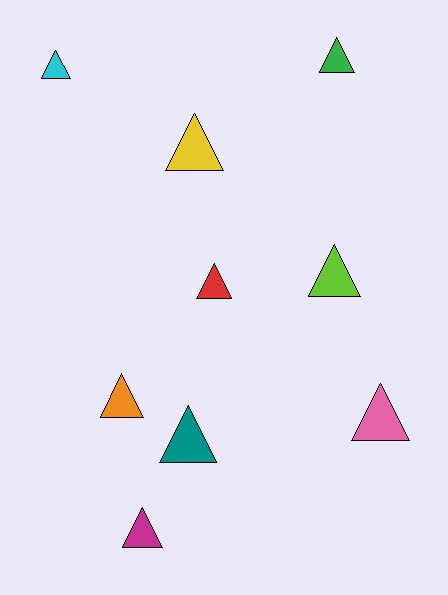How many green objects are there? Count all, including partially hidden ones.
There is 1 green object.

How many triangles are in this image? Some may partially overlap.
There are 9 triangles.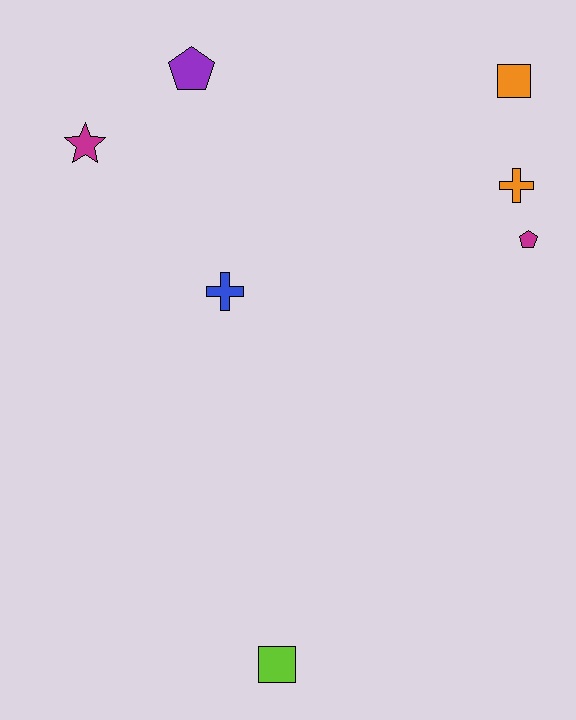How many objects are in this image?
There are 7 objects.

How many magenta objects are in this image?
There are 2 magenta objects.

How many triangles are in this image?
There are no triangles.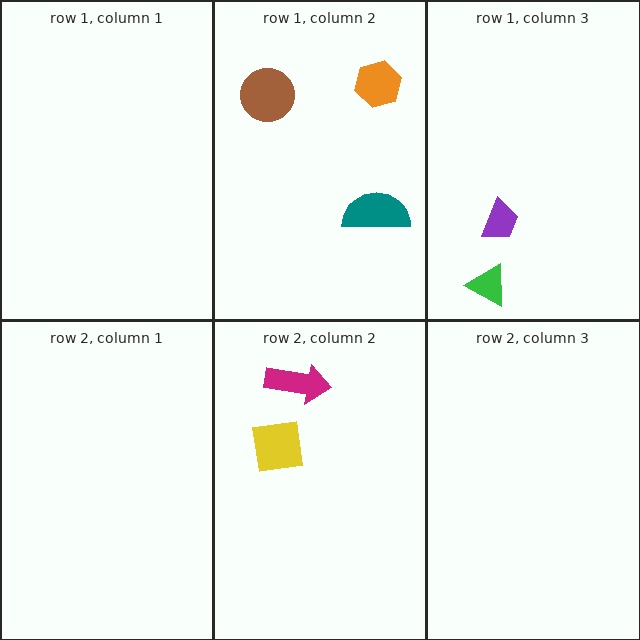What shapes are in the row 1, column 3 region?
The green triangle, the purple trapezoid.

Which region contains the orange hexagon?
The row 1, column 2 region.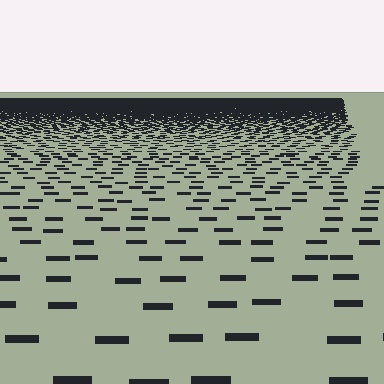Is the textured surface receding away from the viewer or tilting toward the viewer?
The surface is receding away from the viewer. Texture elements get smaller and denser toward the top.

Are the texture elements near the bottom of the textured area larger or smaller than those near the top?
Larger. Near the bottom, elements are closer to the viewer and appear at a bigger on-screen size.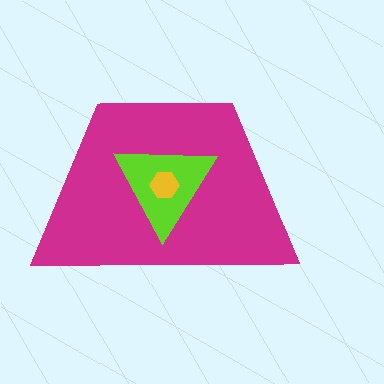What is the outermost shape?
The magenta trapezoid.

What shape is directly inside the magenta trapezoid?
The lime triangle.